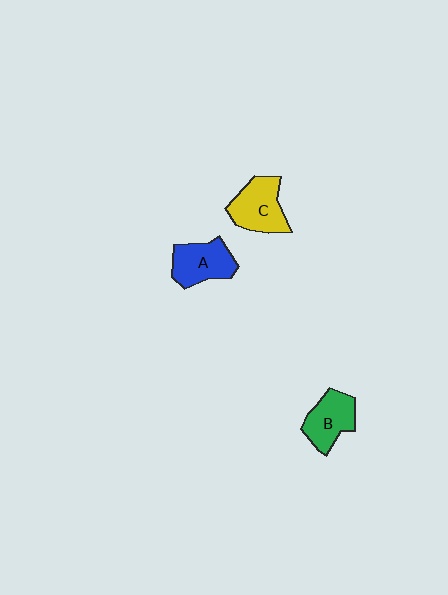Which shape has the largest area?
Shape C (yellow).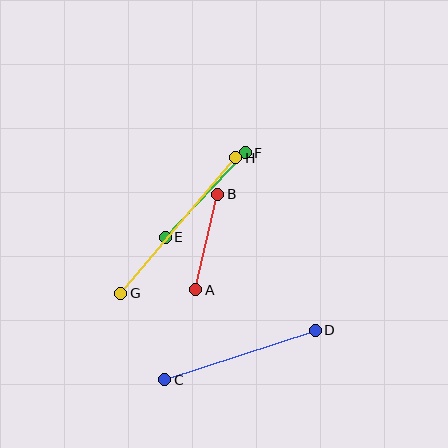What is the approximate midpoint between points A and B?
The midpoint is at approximately (207, 242) pixels.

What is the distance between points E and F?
The distance is approximately 116 pixels.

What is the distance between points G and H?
The distance is approximately 177 pixels.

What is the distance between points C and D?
The distance is approximately 158 pixels.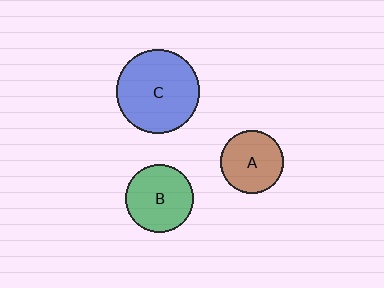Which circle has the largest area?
Circle C (blue).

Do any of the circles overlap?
No, none of the circles overlap.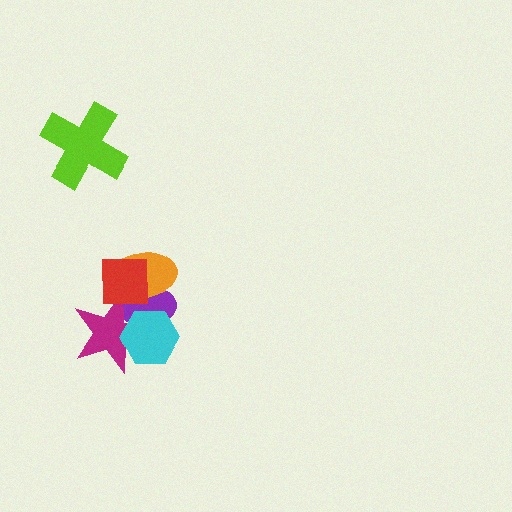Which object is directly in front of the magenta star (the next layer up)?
The red square is directly in front of the magenta star.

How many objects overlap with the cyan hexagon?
2 objects overlap with the cyan hexagon.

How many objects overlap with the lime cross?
0 objects overlap with the lime cross.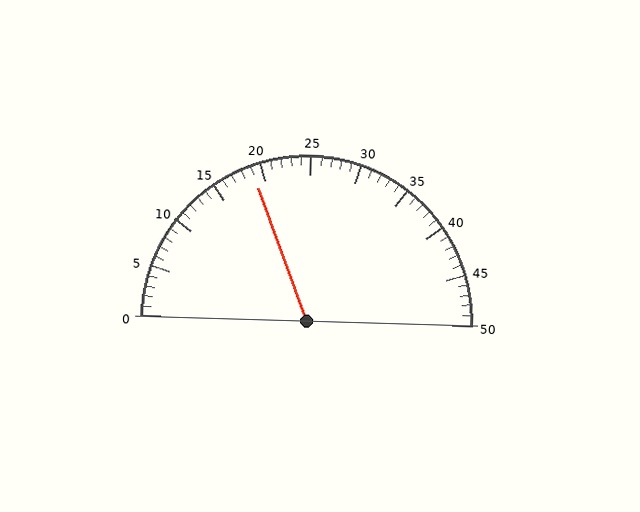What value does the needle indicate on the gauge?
The needle indicates approximately 19.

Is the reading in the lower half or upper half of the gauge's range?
The reading is in the lower half of the range (0 to 50).